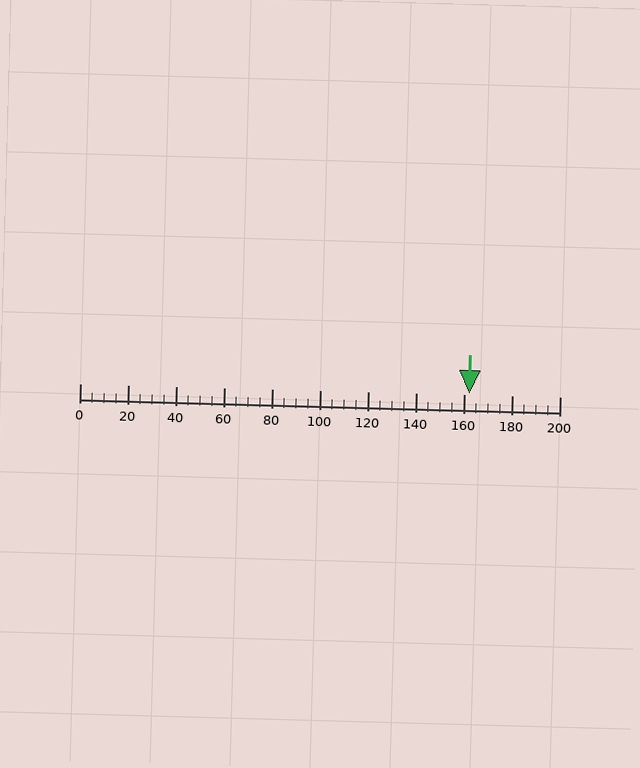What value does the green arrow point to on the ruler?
The green arrow points to approximately 162.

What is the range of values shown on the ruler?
The ruler shows values from 0 to 200.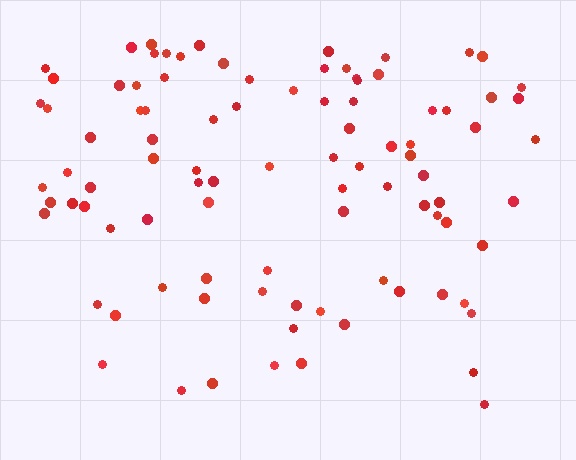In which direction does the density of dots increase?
From bottom to top, with the top side densest.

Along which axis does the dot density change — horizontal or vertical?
Vertical.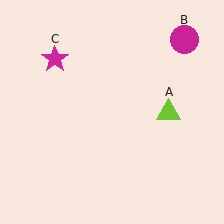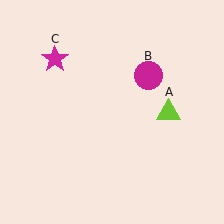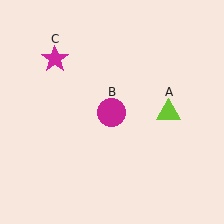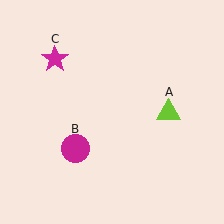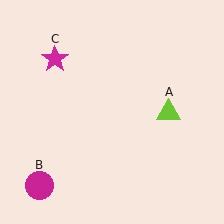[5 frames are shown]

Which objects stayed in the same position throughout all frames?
Lime triangle (object A) and magenta star (object C) remained stationary.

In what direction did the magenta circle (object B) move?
The magenta circle (object B) moved down and to the left.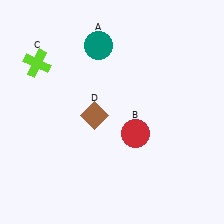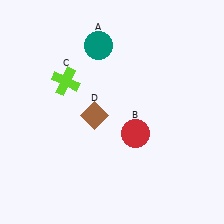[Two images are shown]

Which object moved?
The lime cross (C) moved right.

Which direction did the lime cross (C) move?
The lime cross (C) moved right.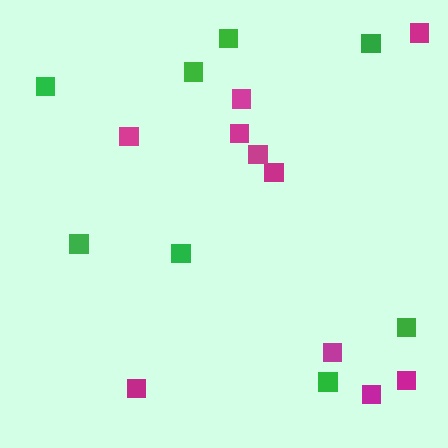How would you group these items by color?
There are 2 groups: one group of magenta squares (10) and one group of green squares (8).